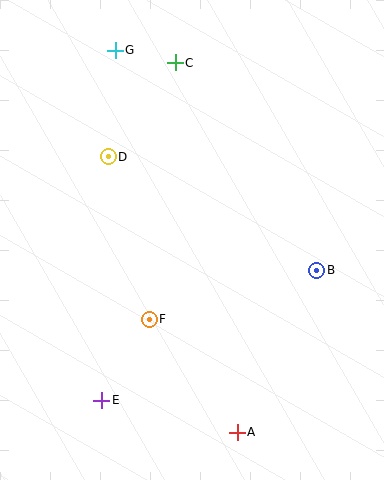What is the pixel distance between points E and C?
The distance between E and C is 345 pixels.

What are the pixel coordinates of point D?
Point D is at (108, 157).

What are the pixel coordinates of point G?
Point G is at (115, 50).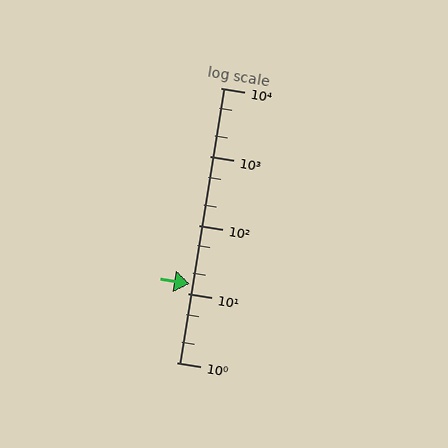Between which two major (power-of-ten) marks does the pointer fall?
The pointer is between 10 and 100.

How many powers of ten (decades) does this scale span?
The scale spans 4 decades, from 1 to 10000.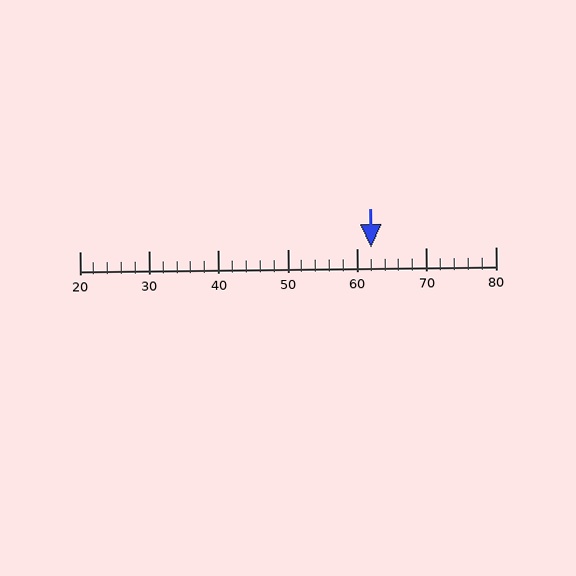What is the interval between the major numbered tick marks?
The major tick marks are spaced 10 units apart.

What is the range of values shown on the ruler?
The ruler shows values from 20 to 80.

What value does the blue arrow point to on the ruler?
The blue arrow points to approximately 62.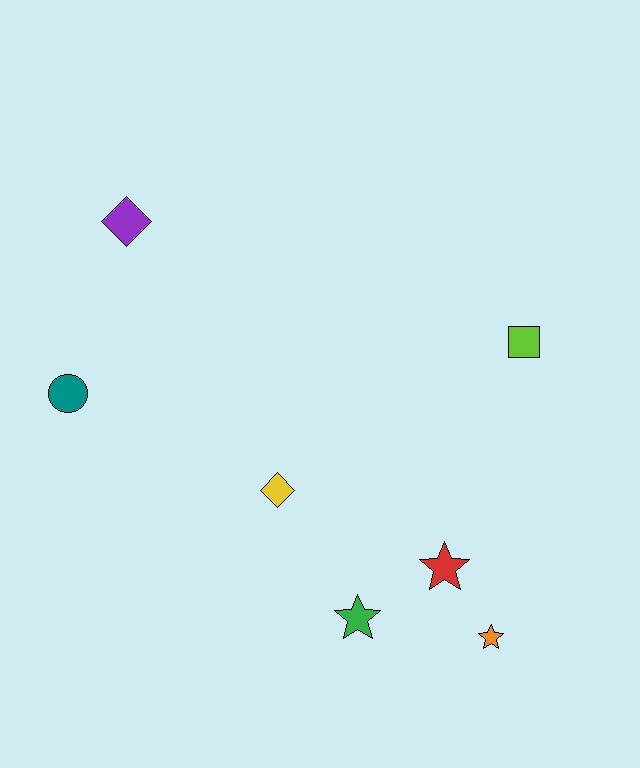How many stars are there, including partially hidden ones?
There are 3 stars.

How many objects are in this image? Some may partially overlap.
There are 7 objects.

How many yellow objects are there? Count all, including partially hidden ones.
There is 1 yellow object.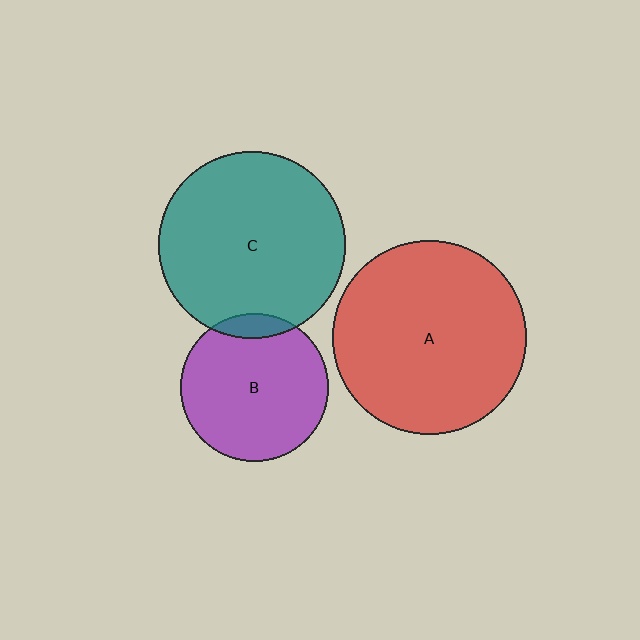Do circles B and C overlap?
Yes.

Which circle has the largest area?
Circle A (red).